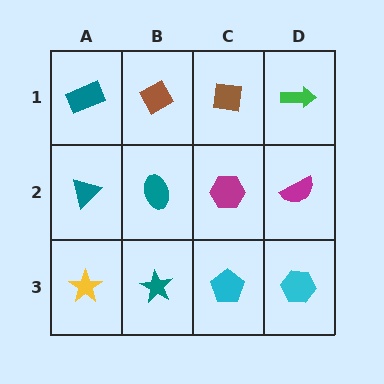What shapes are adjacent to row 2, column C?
A brown square (row 1, column C), a cyan pentagon (row 3, column C), a teal ellipse (row 2, column B), a magenta semicircle (row 2, column D).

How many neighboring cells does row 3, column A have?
2.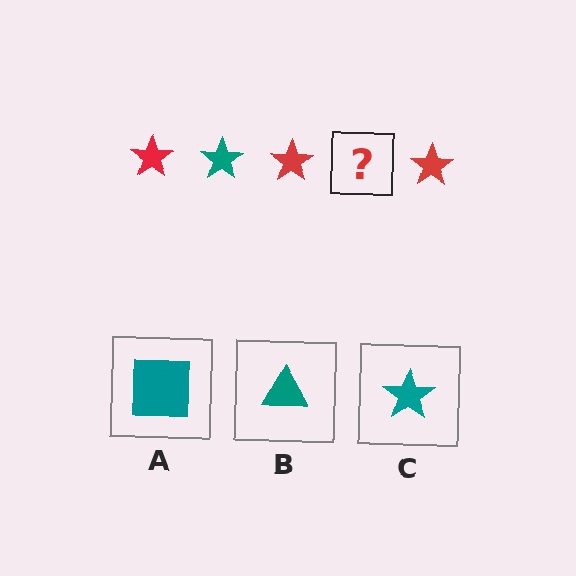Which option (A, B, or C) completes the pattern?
C.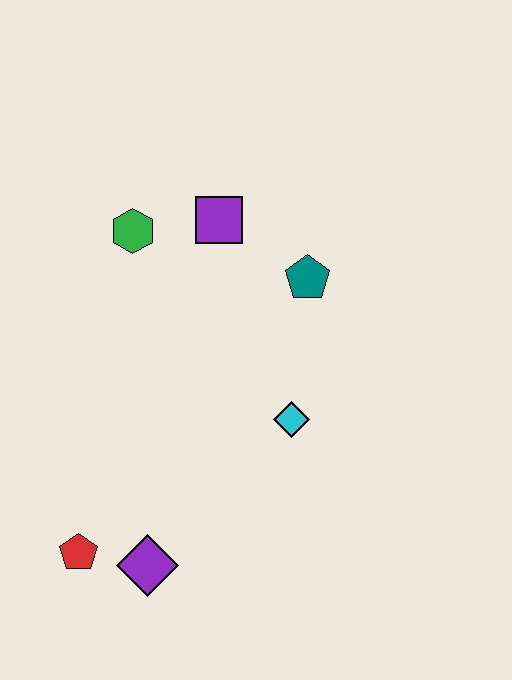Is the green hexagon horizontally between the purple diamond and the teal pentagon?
No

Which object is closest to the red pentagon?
The purple diamond is closest to the red pentagon.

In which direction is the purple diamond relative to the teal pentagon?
The purple diamond is below the teal pentagon.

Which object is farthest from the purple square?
The red pentagon is farthest from the purple square.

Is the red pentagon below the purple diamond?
No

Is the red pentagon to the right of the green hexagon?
No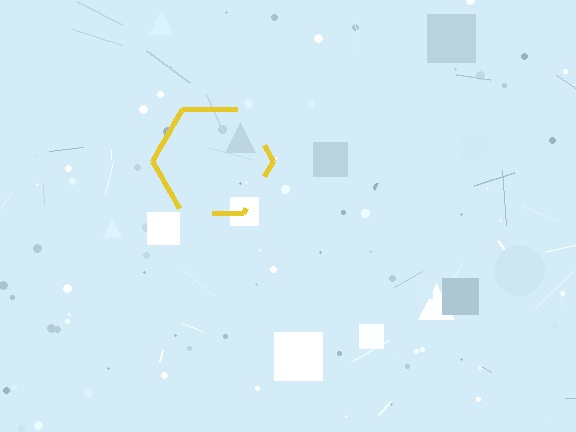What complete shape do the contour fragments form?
The contour fragments form a hexagon.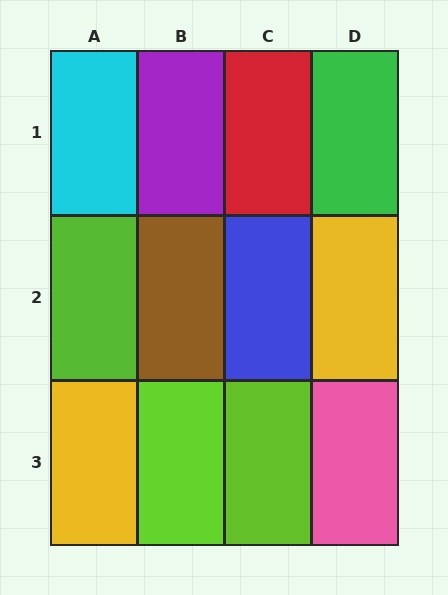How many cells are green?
1 cell is green.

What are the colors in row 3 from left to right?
Yellow, lime, lime, pink.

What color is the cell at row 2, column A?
Lime.